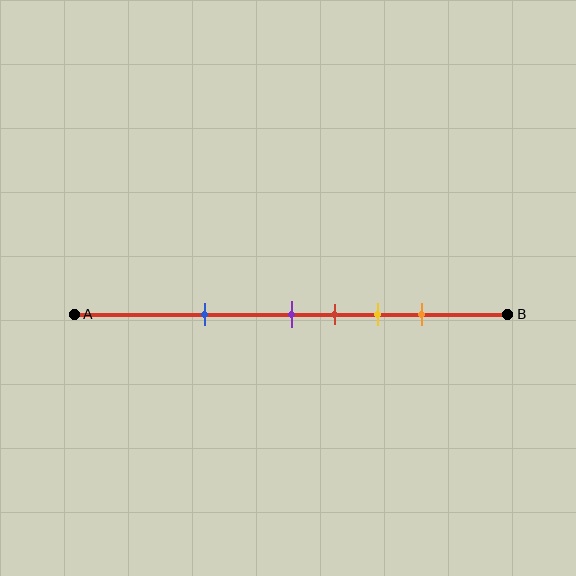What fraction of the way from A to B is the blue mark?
The blue mark is approximately 30% (0.3) of the way from A to B.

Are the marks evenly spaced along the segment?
No, the marks are not evenly spaced.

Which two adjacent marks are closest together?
The purple and red marks are the closest adjacent pair.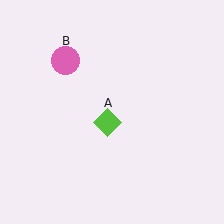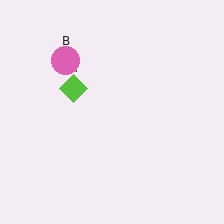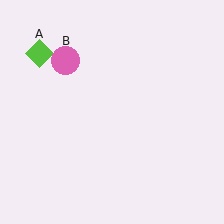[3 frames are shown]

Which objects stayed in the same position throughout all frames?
Pink circle (object B) remained stationary.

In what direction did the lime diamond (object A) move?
The lime diamond (object A) moved up and to the left.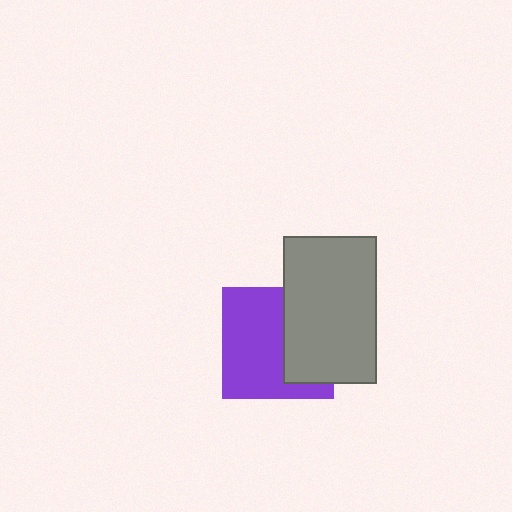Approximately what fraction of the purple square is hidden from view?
Roughly 38% of the purple square is hidden behind the gray rectangle.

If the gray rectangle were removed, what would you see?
You would see the complete purple square.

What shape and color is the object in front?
The object in front is a gray rectangle.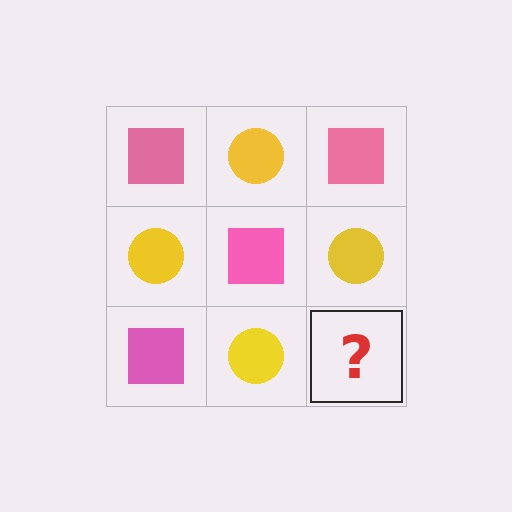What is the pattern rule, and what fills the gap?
The rule is that it alternates pink square and yellow circle in a checkerboard pattern. The gap should be filled with a pink square.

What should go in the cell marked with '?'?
The missing cell should contain a pink square.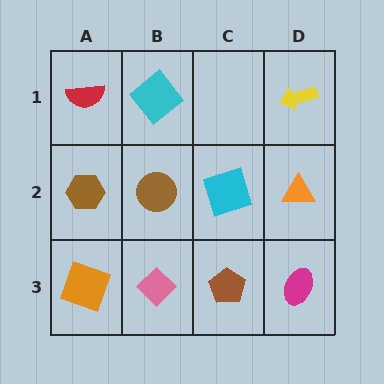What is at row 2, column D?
An orange triangle.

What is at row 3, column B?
A pink diamond.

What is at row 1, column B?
A cyan diamond.